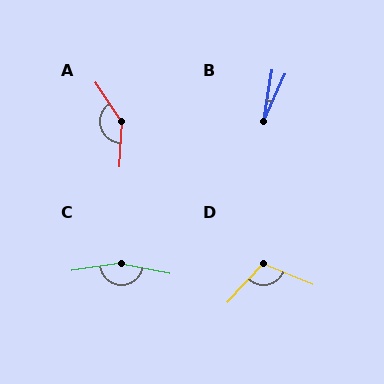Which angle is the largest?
C, at approximately 161 degrees.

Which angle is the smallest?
B, at approximately 16 degrees.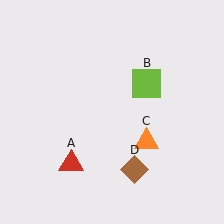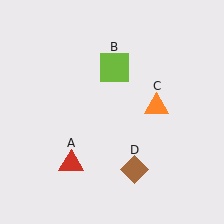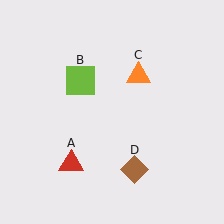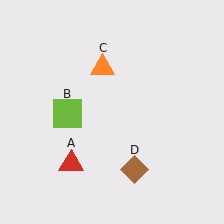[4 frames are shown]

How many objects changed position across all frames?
2 objects changed position: lime square (object B), orange triangle (object C).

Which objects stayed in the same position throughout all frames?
Red triangle (object A) and brown diamond (object D) remained stationary.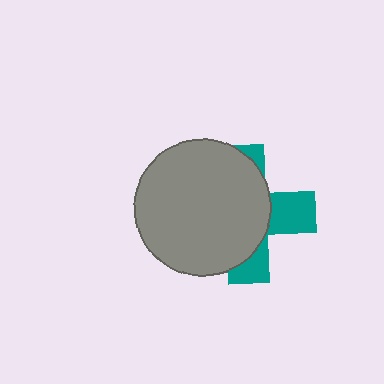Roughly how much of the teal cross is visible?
A small part of it is visible (roughly 34%).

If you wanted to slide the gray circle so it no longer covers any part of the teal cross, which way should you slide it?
Slide it left — that is the most direct way to separate the two shapes.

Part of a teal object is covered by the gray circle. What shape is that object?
It is a cross.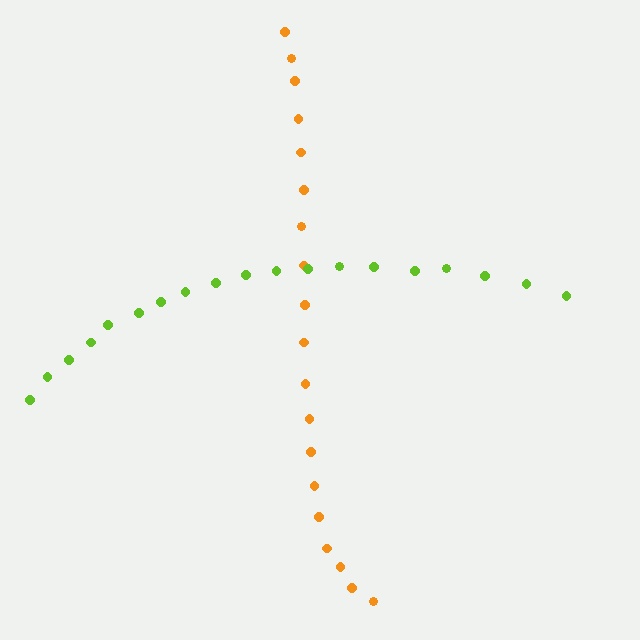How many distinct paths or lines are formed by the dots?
There are 2 distinct paths.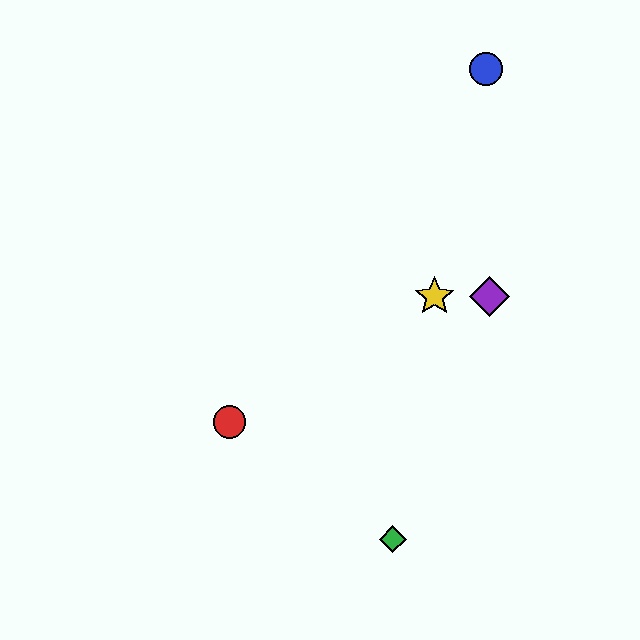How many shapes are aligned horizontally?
2 shapes (the yellow star, the purple diamond) are aligned horizontally.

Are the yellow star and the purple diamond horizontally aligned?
Yes, both are at y≈296.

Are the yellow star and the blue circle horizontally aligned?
No, the yellow star is at y≈296 and the blue circle is at y≈69.